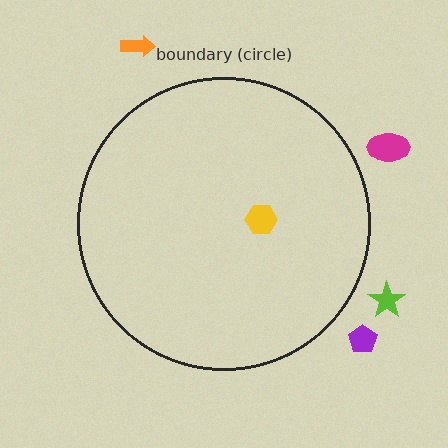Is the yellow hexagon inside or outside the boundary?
Inside.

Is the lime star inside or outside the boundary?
Outside.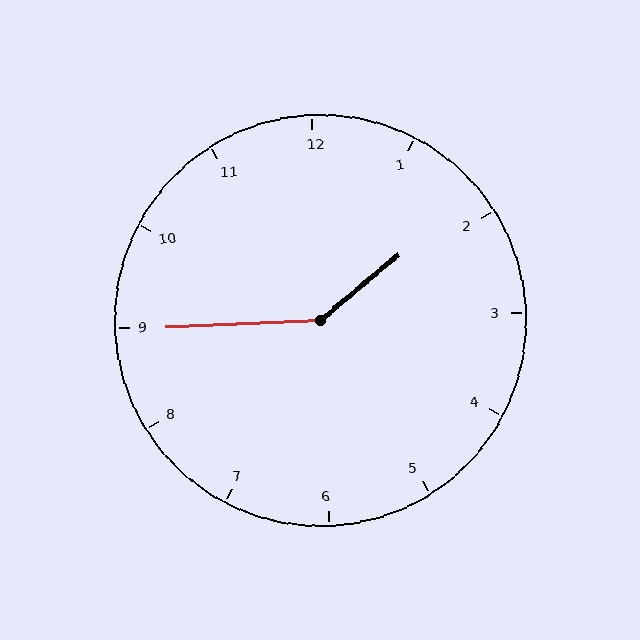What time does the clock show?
1:45.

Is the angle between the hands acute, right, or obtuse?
It is obtuse.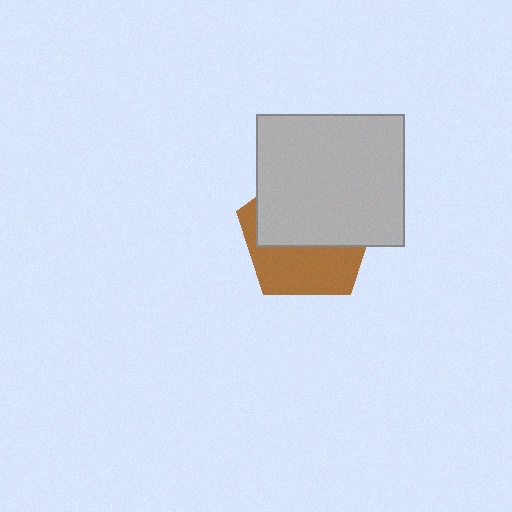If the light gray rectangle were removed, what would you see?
You would see the complete brown pentagon.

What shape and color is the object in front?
The object in front is a light gray rectangle.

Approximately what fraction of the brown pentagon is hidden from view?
Roughly 58% of the brown pentagon is hidden behind the light gray rectangle.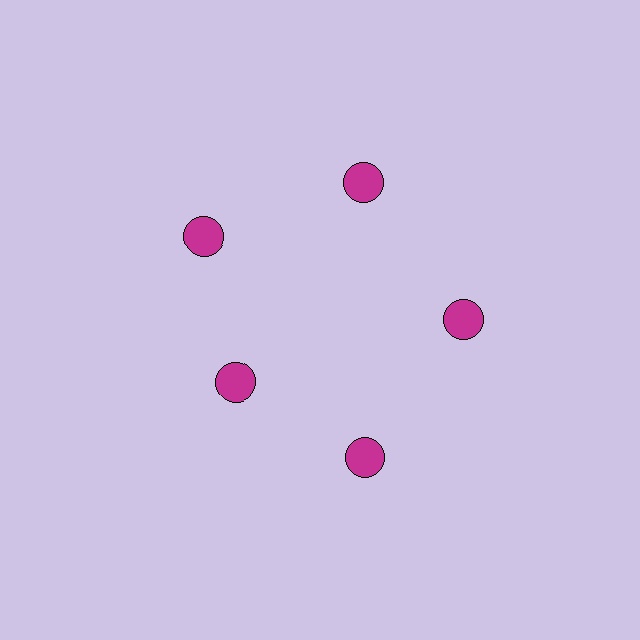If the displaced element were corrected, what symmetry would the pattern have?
It would have 5-fold rotational symmetry — the pattern would map onto itself every 72 degrees.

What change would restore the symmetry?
The symmetry would be restored by moving it outward, back onto the ring so that all 5 circles sit at equal angles and equal distance from the center.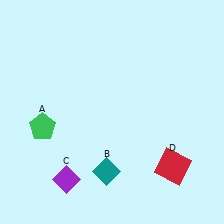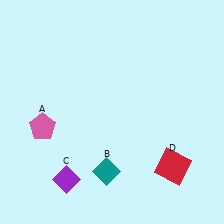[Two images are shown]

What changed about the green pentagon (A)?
In Image 1, A is green. In Image 2, it changed to pink.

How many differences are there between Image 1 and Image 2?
There is 1 difference between the two images.